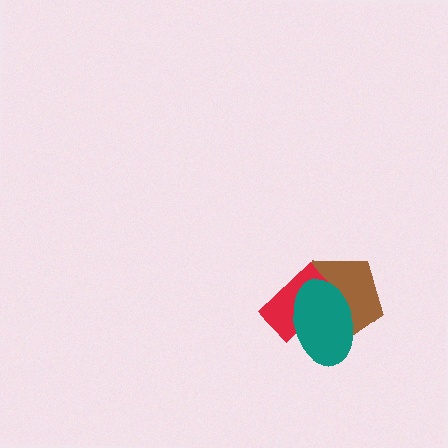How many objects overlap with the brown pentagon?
2 objects overlap with the brown pentagon.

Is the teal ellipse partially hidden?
No, no other shape covers it.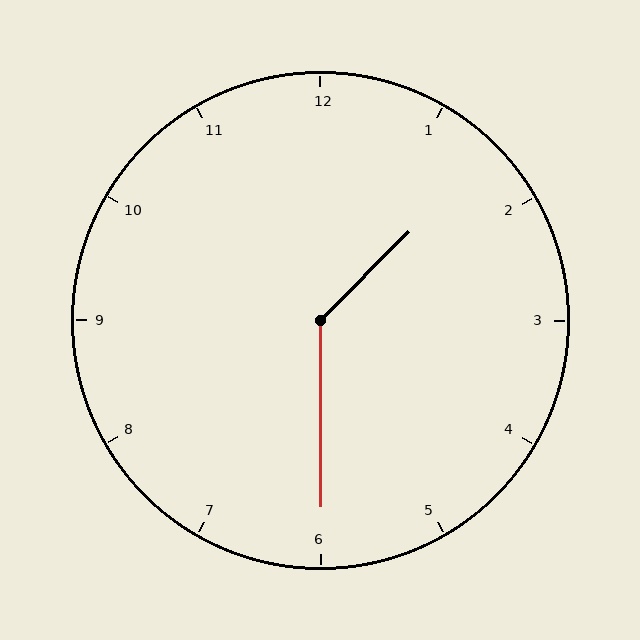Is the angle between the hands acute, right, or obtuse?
It is obtuse.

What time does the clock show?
1:30.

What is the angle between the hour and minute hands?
Approximately 135 degrees.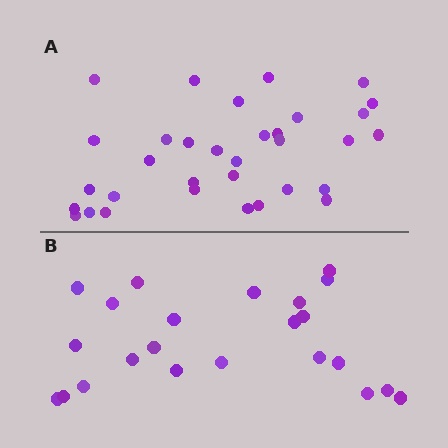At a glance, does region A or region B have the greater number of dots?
Region A (the top region) has more dots.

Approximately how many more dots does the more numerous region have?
Region A has roughly 10 or so more dots than region B.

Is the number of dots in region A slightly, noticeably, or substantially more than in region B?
Region A has noticeably more, but not dramatically so. The ratio is roughly 1.4 to 1.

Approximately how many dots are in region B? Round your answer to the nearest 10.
About 20 dots. (The exact count is 23, which rounds to 20.)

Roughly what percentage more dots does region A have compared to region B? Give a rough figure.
About 45% more.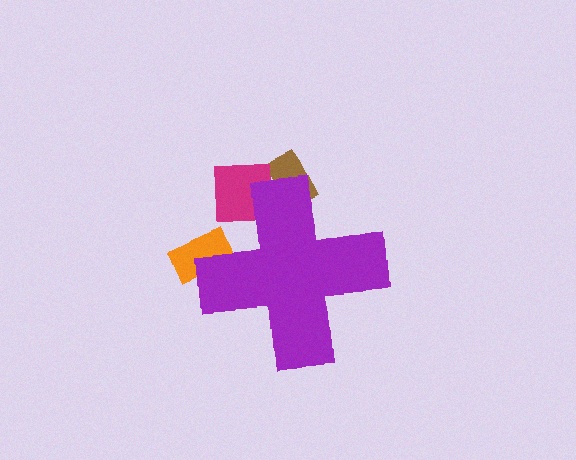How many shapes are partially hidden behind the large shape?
3 shapes are partially hidden.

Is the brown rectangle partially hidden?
Yes, the brown rectangle is partially hidden behind the purple cross.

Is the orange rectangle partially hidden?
Yes, the orange rectangle is partially hidden behind the purple cross.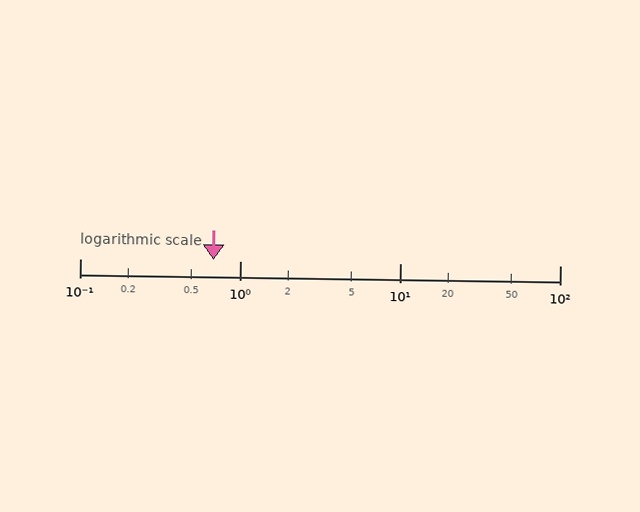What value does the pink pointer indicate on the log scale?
The pointer indicates approximately 0.68.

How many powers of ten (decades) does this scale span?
The scale spans 3 decades, from 0.1 to 100.